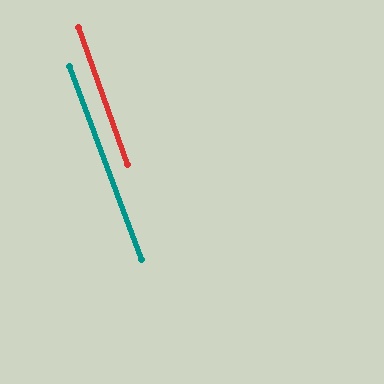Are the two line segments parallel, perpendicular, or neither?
Parallel — their directions differ by only 0.5°.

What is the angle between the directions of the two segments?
Approximately 1 degree.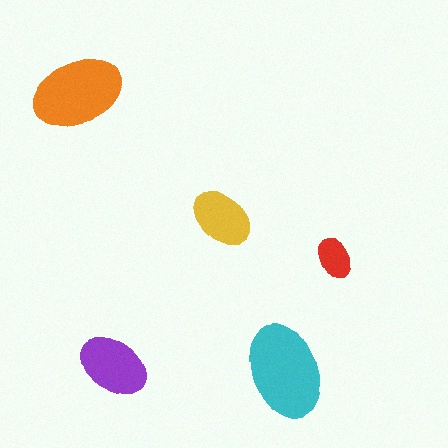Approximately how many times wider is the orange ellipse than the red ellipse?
About 2 times wider.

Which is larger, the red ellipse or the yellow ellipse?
The yellow one.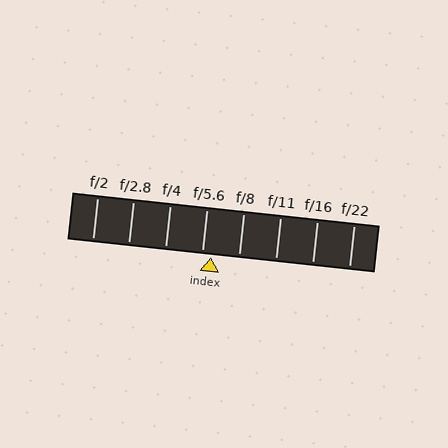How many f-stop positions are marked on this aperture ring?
There are 8 f-stop positions marked.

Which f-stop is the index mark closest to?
The index mark is closest to f/5.6.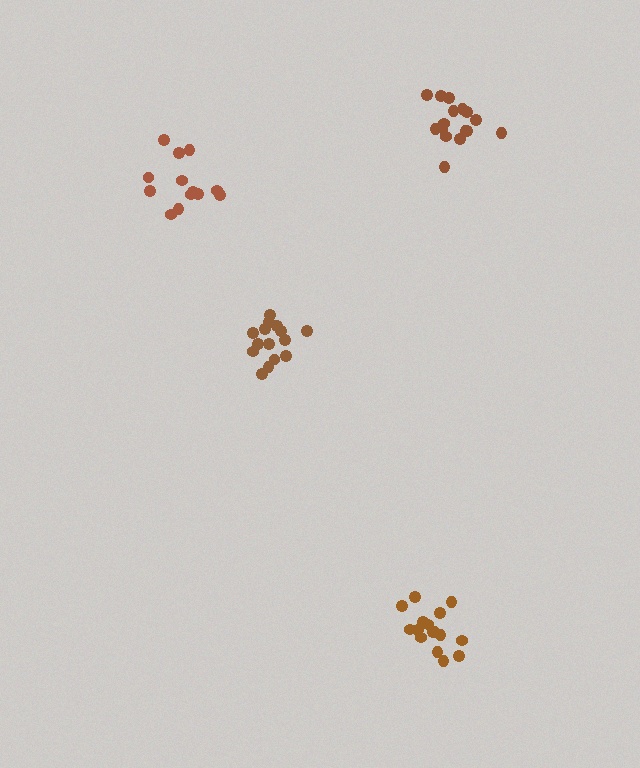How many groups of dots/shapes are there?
There are 4 groups.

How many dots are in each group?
Group 1: 15 dots, Group 2: 13 dots, Group 3: 16 dots, Group 4: 16 dots (60 total).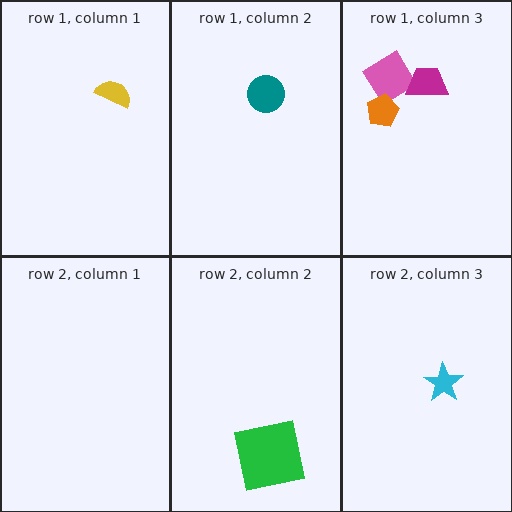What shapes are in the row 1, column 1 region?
The yellow semicircle.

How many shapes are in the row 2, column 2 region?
1.